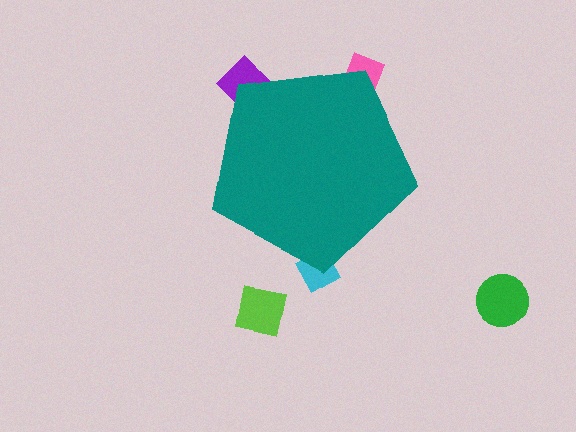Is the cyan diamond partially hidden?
Yes, the cyan diamond is partially hidden behind the teal pentagon.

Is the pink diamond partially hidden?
Yes, the pink diamond is partially hidden behind the teal pentagon.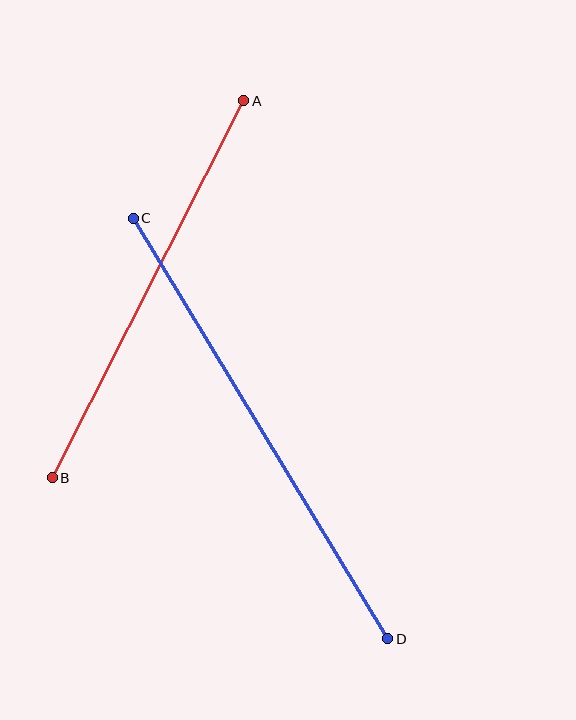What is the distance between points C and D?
The distance is approximately 492 pixels.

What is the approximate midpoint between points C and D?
The midpoint is at approximately (261, 428) pixels.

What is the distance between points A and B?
The distance is approximately 423 pixels.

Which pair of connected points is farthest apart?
Points C and D are farthest apart.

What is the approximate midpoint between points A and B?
The midpoint is at approximately (148, 289) pixels.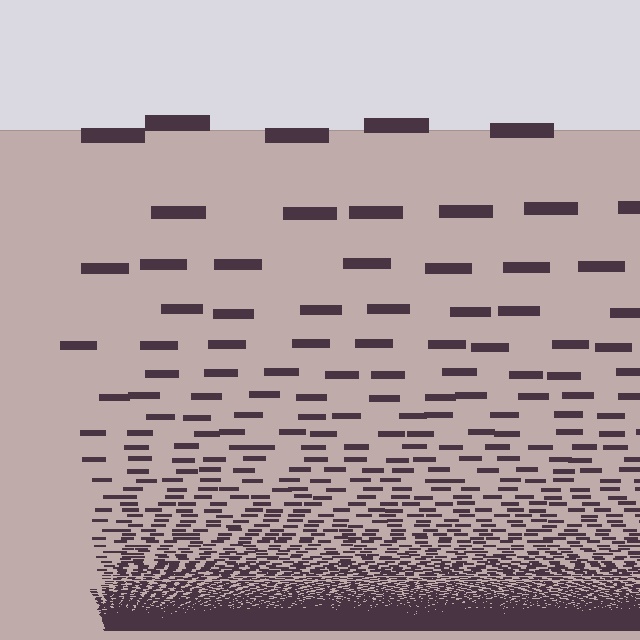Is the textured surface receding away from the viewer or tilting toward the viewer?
The surface appears to tilt toward the viewer. Texture elements get larger and sparser toward the top.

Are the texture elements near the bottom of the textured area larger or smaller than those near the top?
Smaller. The gradient is inverted — elements near the bottom are smaller and denser.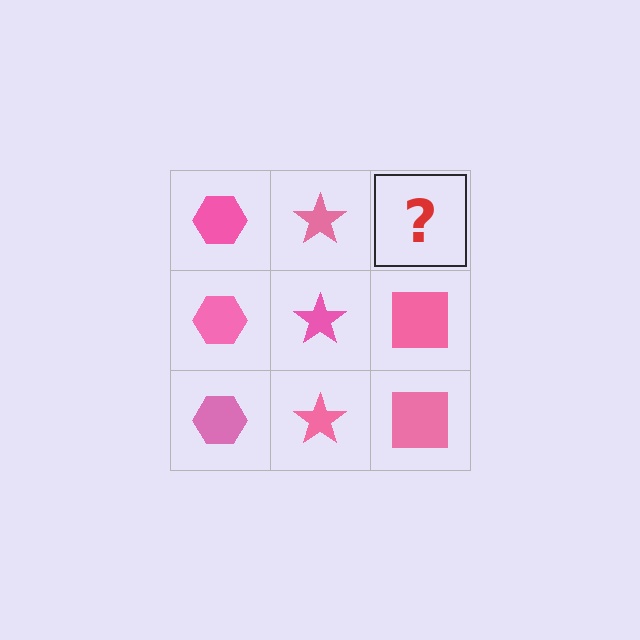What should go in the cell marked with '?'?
The missing cell should contain a pink square.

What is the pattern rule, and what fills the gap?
The rule is that each column has a consistent shape. The gap should be filled with a pink square.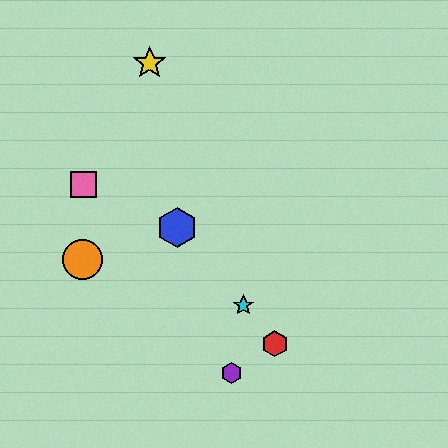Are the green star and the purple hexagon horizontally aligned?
No, the green star is at y≈259 and the purple hexagon is at y≈373.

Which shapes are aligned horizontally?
The green star, the orange circle are aligned horizontally.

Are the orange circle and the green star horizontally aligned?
Yes, both are at y≈259.